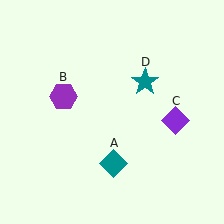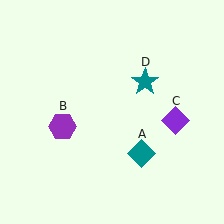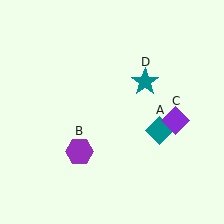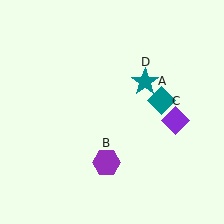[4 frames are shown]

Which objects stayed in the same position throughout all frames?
Purple diamond (object C) and teal star (object D) remained stationary.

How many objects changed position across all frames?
2 objects changed position: teal diamond (object A), purple hexagon (object B).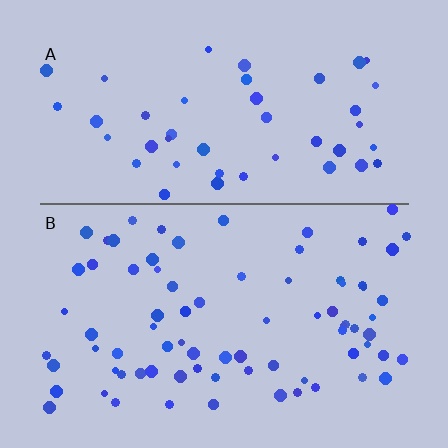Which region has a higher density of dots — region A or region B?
B (the bottom).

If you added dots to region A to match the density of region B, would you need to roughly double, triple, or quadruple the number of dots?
Approximately double.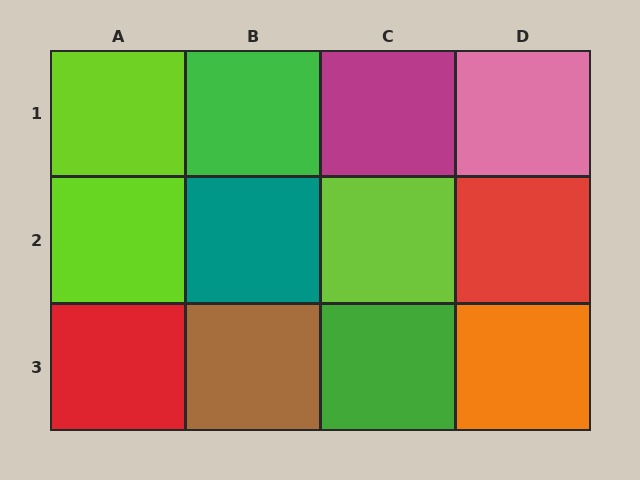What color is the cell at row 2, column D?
Red.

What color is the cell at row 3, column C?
Green.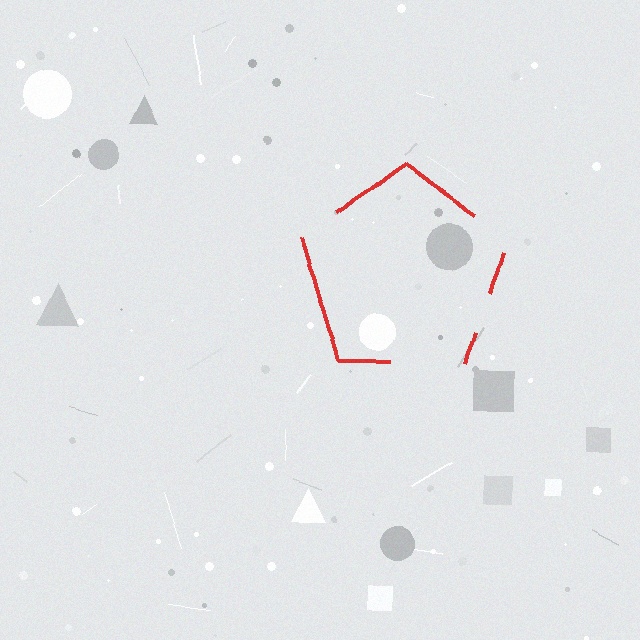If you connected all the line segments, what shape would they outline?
They would outline a pentagon.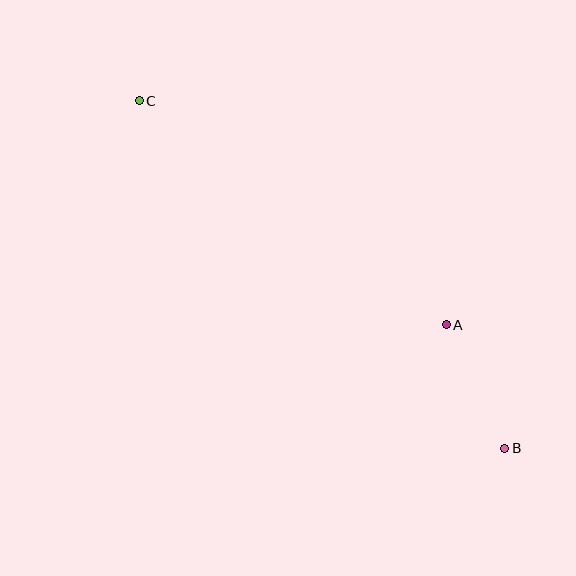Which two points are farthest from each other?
Points B and C are farthest from each other.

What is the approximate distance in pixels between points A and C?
The distance between A and C is approximately 380 pixels.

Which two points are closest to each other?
Points A and B are closest to each other.